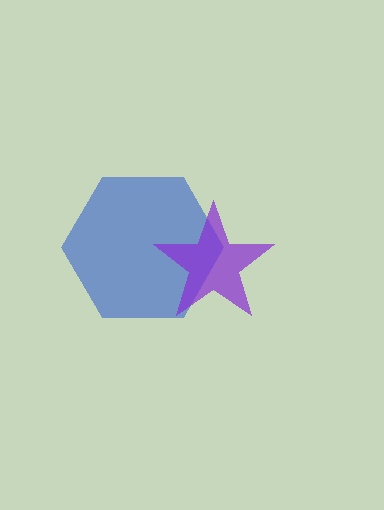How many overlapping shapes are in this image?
There are 2 overlapping shapes in the image.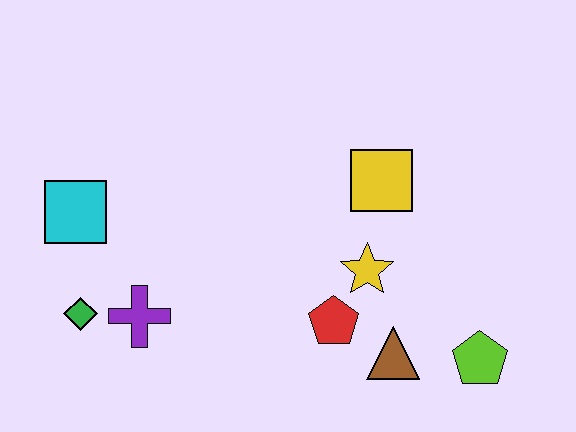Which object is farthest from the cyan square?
The lime pentagon is farthest from the cyan square.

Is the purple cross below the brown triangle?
No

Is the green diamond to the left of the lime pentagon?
Yes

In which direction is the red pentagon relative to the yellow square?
The red pentagon is below the yellow square.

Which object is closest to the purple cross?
The green diamond is closest to the purple cross.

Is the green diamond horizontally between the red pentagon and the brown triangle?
No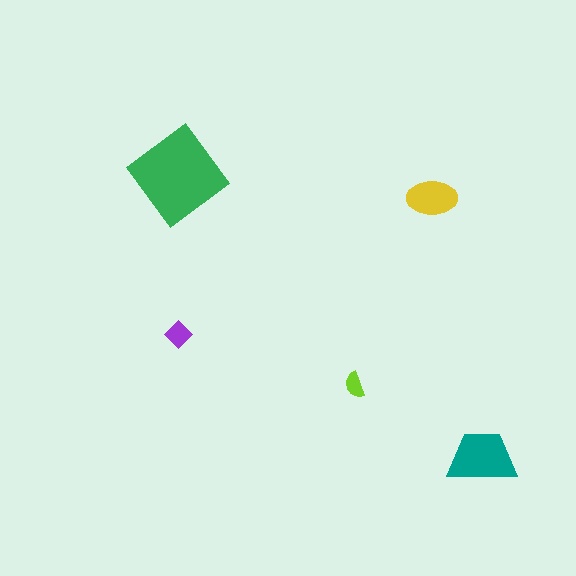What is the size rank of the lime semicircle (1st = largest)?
5th.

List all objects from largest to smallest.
The green diamond, the teal trapezoid, the yellow ellipse, the purple diamond, the lime semicircle.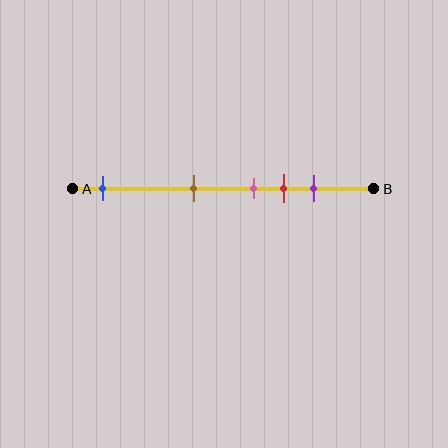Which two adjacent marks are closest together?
The pink and red marks are the closest adjacent pair.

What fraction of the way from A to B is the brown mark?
The brown mark is approximately 40% (0.4) of the way from A to B.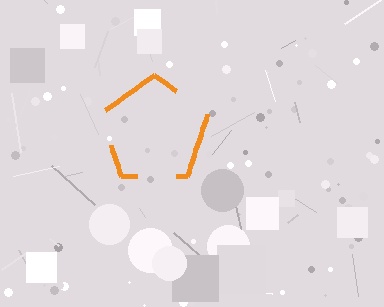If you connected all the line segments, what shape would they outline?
They would outline a pentagon.